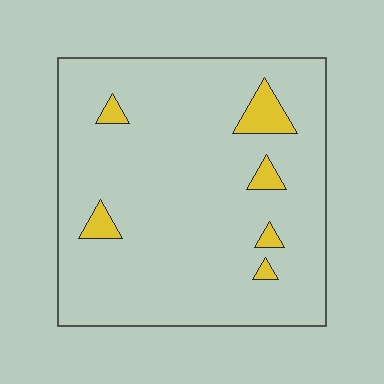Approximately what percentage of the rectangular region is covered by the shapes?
Approximately 5%.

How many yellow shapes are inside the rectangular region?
6.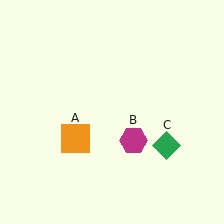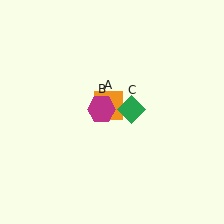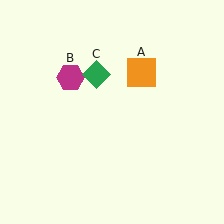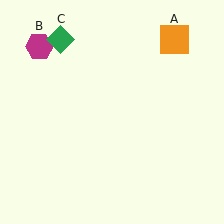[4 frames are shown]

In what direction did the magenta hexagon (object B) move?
The magenta hexagon (object B) moved up and to the left.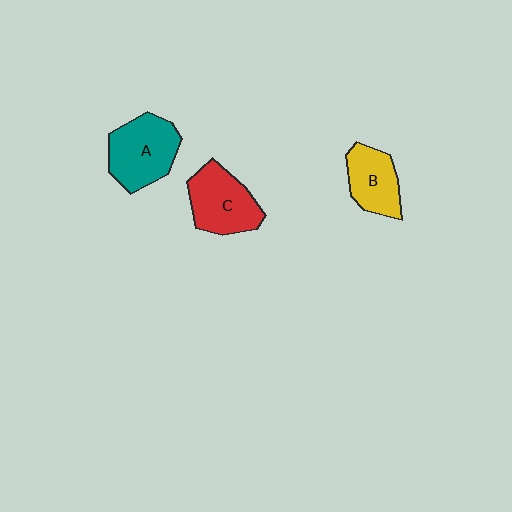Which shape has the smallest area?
Shape B (yellow).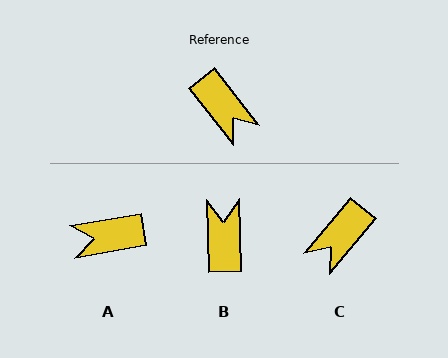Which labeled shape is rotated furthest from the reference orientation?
B, about 143 degrees away.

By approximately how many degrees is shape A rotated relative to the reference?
Approximately 119 degrees clockwise.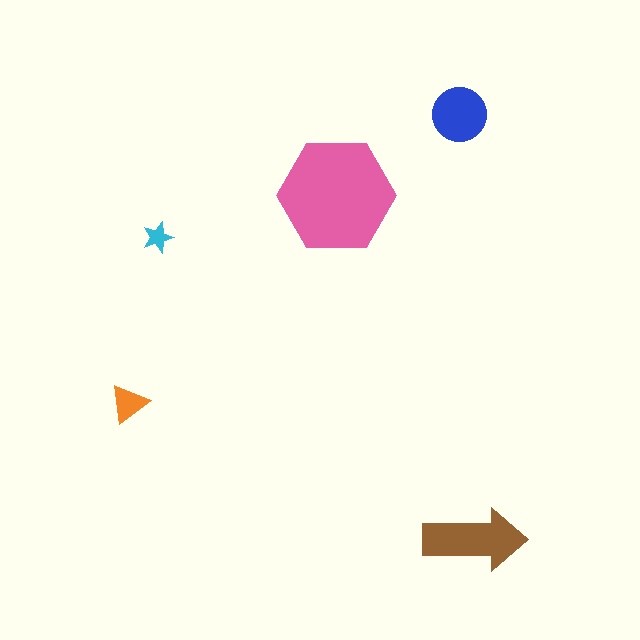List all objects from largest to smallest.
The pink hexagon, the brown arrow, the blue circle, the orange triangle, the cyan star.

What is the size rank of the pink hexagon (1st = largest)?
1st.